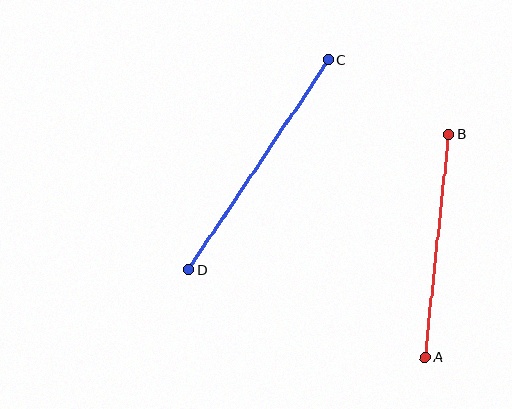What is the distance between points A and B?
The distance is approximately 224 pixels.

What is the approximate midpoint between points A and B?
The midpoint is at approximately (437, 246) pixels.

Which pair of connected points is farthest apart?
Points C and D are farthest apart.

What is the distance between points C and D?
The distance is approximately 252 pixels.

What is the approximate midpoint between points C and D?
The midpoint is at approximately (259, 165) pixels.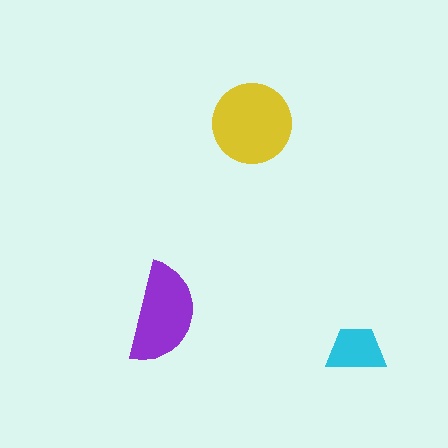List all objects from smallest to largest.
The cyan trapezoid, the purple semicircle, the yellow circle.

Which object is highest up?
The yellow circle is topmost.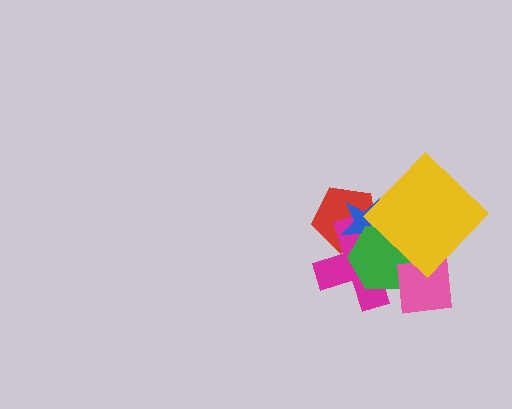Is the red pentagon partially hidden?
Yes, it is partially covered by another shape.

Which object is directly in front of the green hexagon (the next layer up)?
The pink square is directly in front of the green hexagon.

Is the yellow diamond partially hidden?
No, no other shape covers it.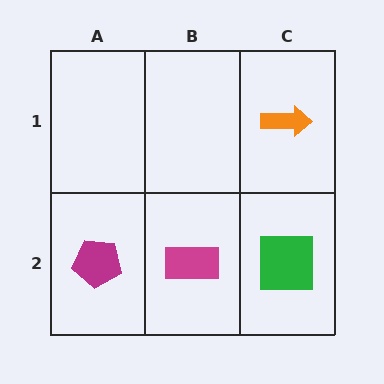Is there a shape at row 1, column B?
No, that cell is empty.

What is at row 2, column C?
A green square.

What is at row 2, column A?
A magenta pentagon.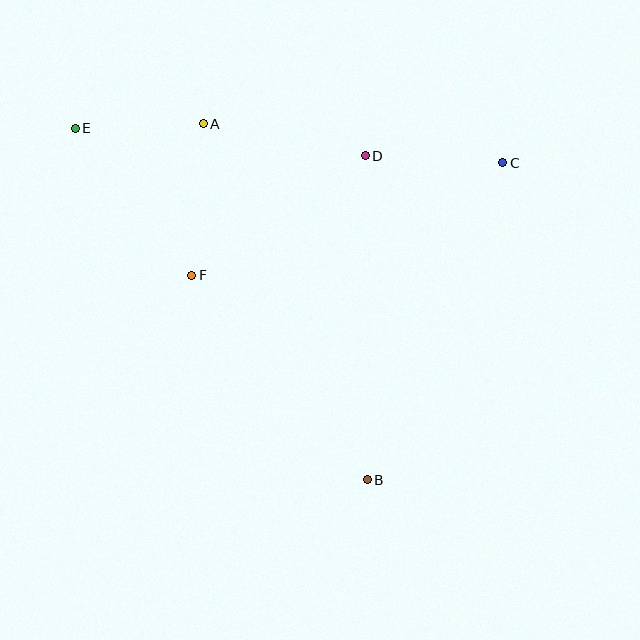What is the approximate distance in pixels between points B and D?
The distance between B and D is approximately 324 pixels.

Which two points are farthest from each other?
Points B and E are farthest from each other.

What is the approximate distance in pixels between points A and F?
The distance between A and F is approximately 152 pixels.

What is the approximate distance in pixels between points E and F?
The distance between E and F is approximately 188 pixels.